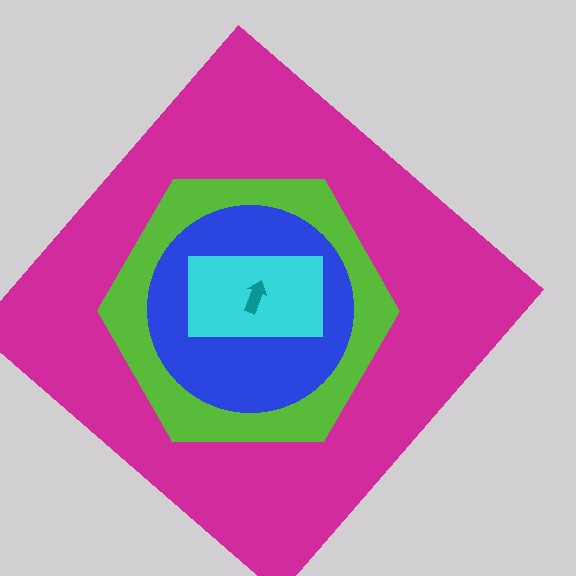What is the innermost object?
The teal arrow.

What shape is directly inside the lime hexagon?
The blue circle.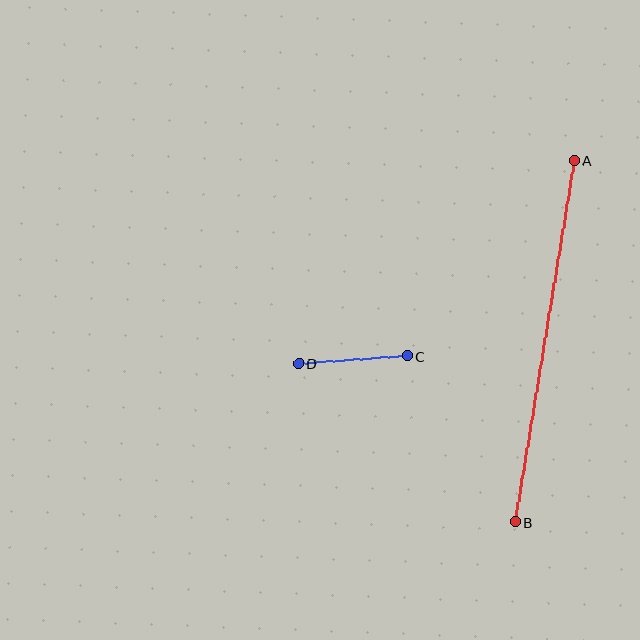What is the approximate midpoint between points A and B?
The midpoint is at approximately (544, 341) pixels.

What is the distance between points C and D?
The distance is approximately 109 pixels.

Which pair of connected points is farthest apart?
Points A and B are farthest apart.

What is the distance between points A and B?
The distance is approximately 366 pixels.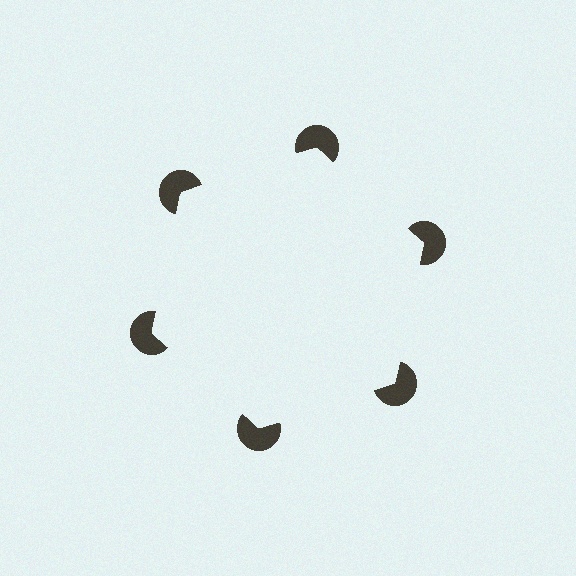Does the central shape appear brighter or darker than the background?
It typically appears slightly brighter than the background, even though no actual brightness change is drawn.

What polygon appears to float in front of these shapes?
An illusory hexagon — its edges are inferred from the aligned wedge cuts in the pac-man discs, not physically drawn.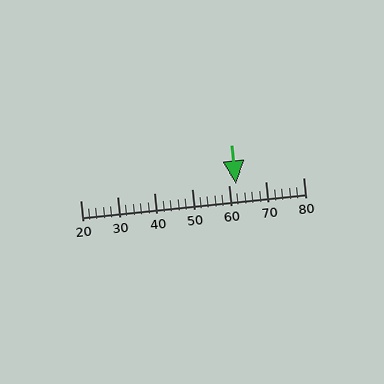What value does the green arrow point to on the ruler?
The green arrow points to approximately 62.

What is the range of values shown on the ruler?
The ruler shows values from 20 to 80.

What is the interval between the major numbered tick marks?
The major tick marks are spaced 10 units apart.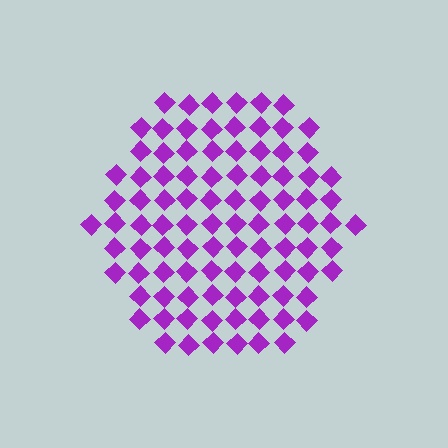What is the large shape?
The large shape is a hexagon.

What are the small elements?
The small elements are diamonds.